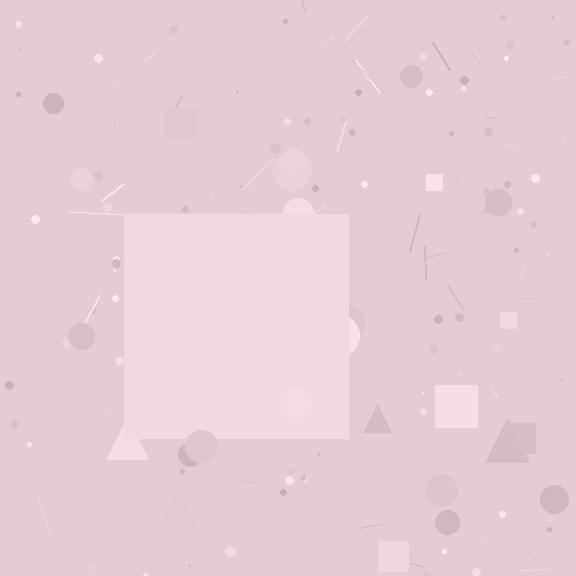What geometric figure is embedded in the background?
A square is embedded in the background.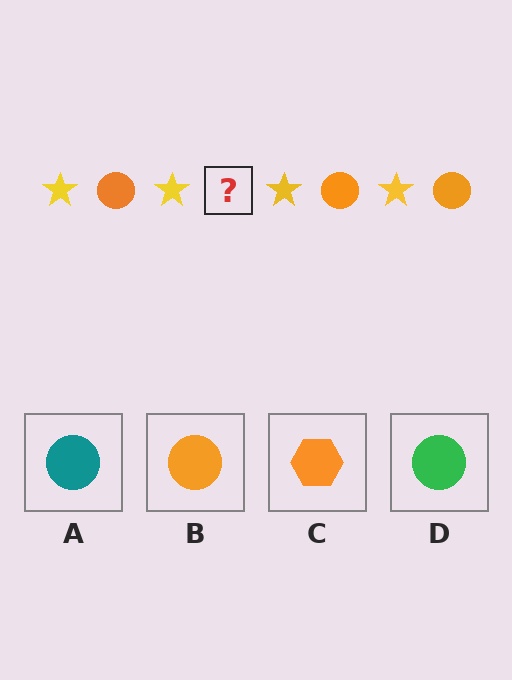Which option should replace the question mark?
Option B.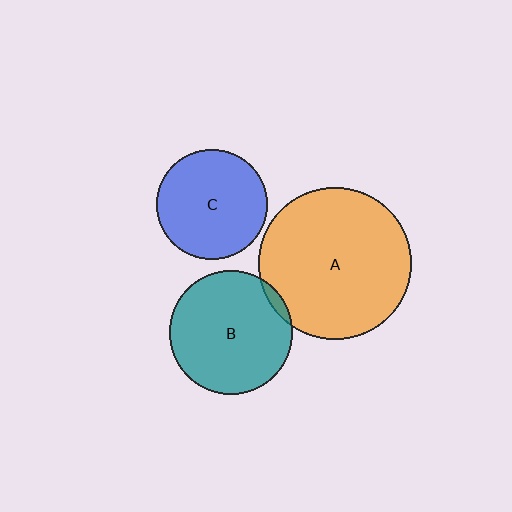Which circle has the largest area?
Circle A (orange).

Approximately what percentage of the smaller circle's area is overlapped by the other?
Approximately 5%.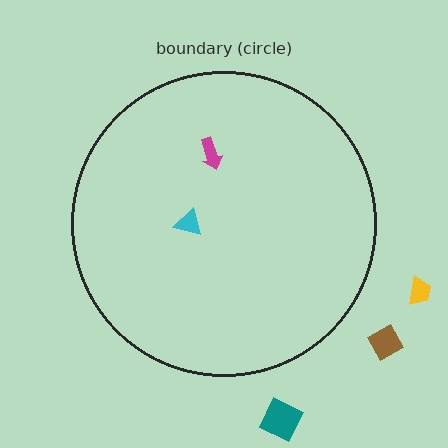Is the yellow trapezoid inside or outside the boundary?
Outside.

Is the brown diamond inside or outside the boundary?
Outside.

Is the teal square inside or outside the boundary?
Outside.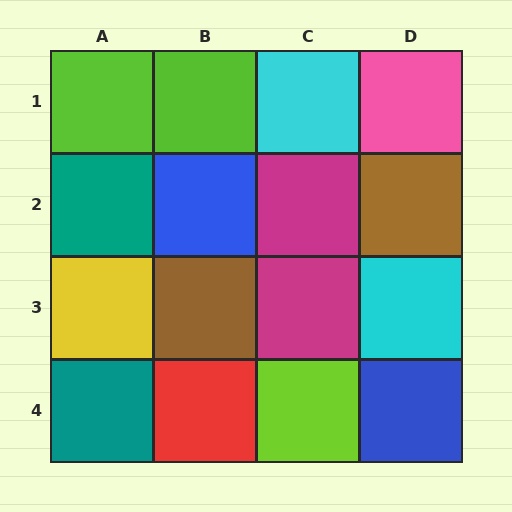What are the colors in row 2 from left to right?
Teal, blue, magenta, brown.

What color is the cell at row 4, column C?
Lime.